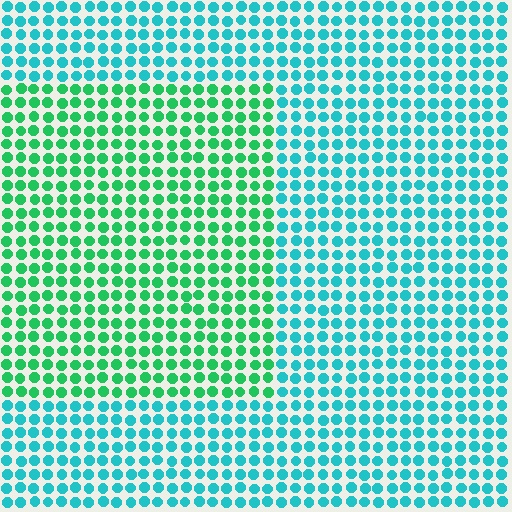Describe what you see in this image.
The image is filled with small cyan elements in a uniform arrangement. A rectangle-shaped region is visible where the elements are tinted to a slightly different hue, forming a subtle color boundary.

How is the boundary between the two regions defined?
The boundary is defined purely by a slight shift in hue (about 39 degrees). Spacing, size, and orientation are identical on both sides.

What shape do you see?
I see a rectangle.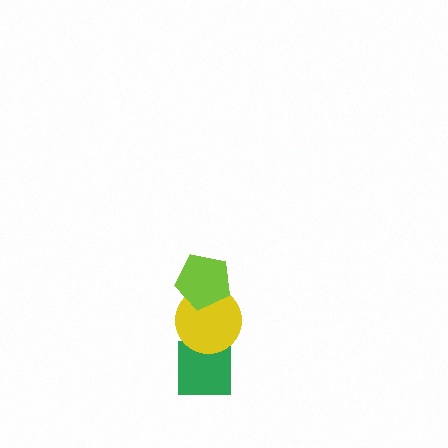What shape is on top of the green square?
The yellow circle is on top of the green square.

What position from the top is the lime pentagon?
The lime pentagon is 1st from the top.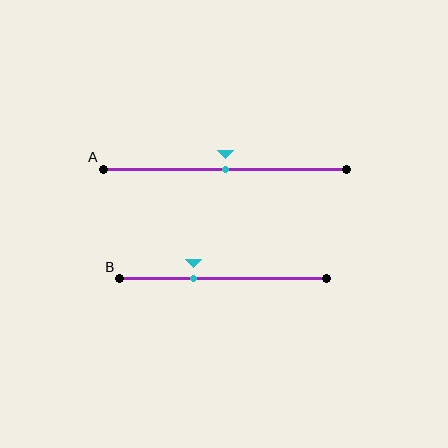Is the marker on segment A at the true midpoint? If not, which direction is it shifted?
Yes, the marker on segment A is at the true midpoint.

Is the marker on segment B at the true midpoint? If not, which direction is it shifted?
No, the marker on segment B is shifted to the left by about 14% of the segment length.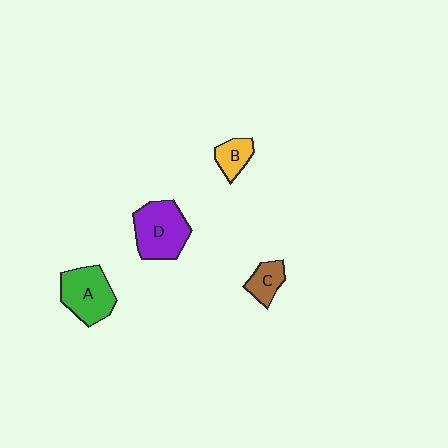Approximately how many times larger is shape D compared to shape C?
Approximately 2.3 times.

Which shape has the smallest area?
Shape B (yellow).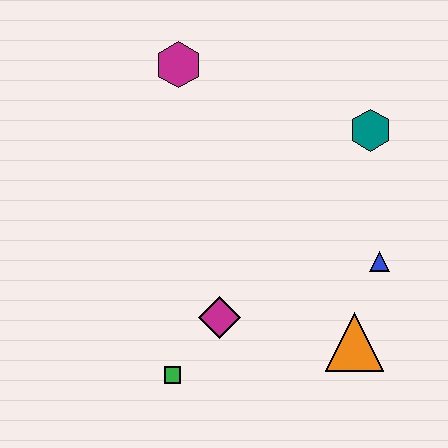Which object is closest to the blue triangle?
The orange triangle is closest to the blue triangle.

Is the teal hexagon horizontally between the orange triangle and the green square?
No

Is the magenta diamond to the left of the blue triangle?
Yes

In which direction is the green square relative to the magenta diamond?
The green square is below the magenta diamond.